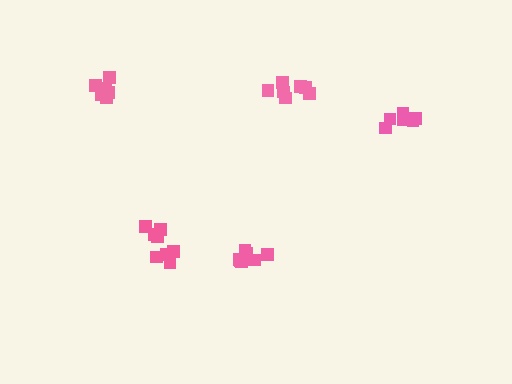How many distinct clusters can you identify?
There are 5 distinct clusters.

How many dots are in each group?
Group 1: 8 dots, Group 2: 6 dots, Group 3: 7 dots, Group 4: 7 dots, Group 5: 8 dots (36 total).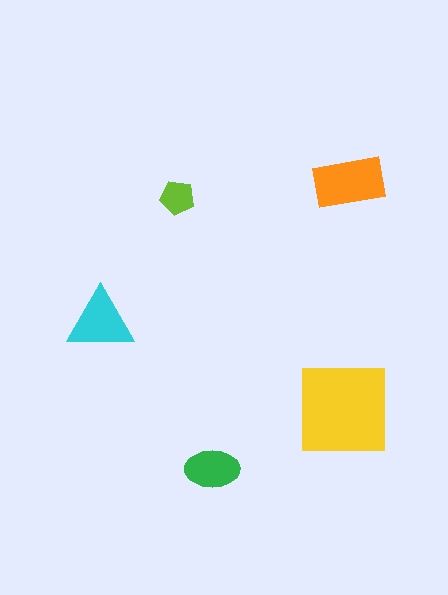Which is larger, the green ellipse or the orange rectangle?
The orange rectangle.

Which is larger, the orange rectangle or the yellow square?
The yellow square.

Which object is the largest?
The yellow square.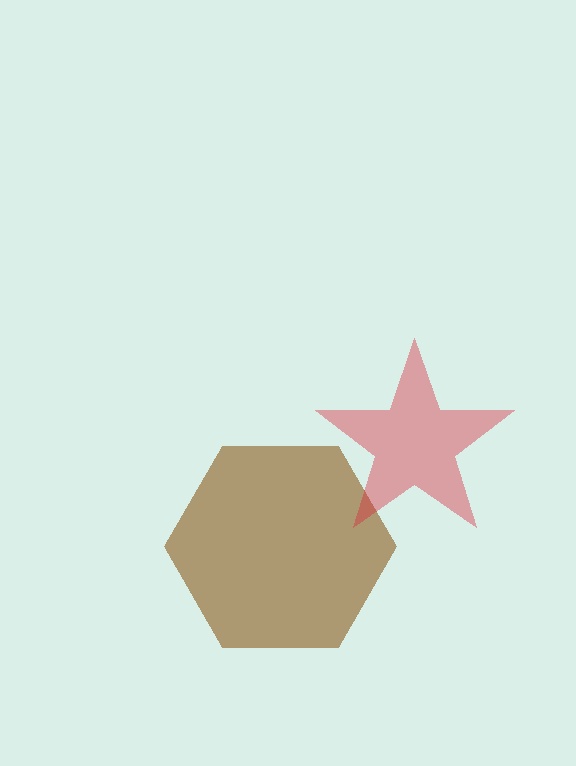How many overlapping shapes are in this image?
There are 2 overlapping shapes in the image.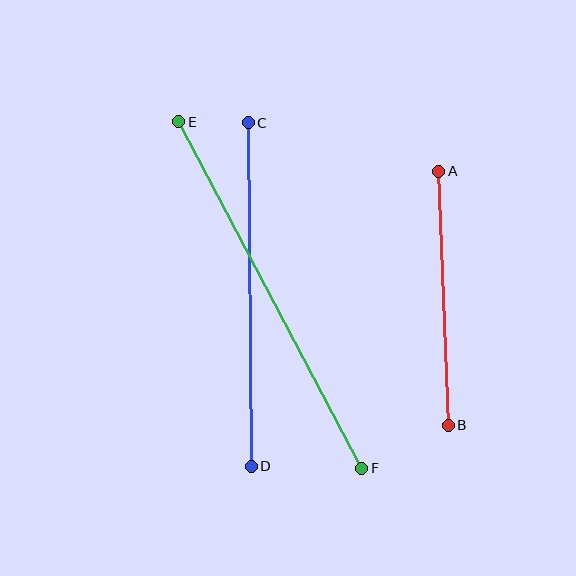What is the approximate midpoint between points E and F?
The midpoint is at approximately (270, 295) pixels.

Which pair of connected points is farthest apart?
Points E and F are farthest apart.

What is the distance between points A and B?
The distance is approximately 254 pixels.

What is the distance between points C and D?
The distance is approximately 344 pixels.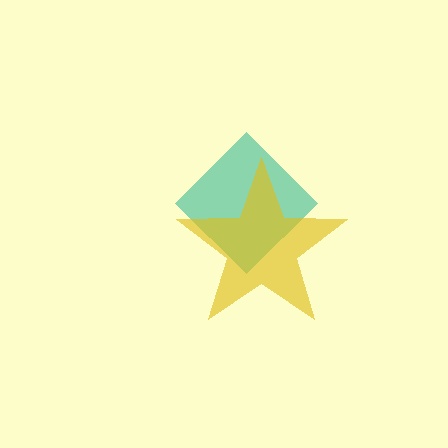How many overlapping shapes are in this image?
There are 2 overlapping shapes in the image.